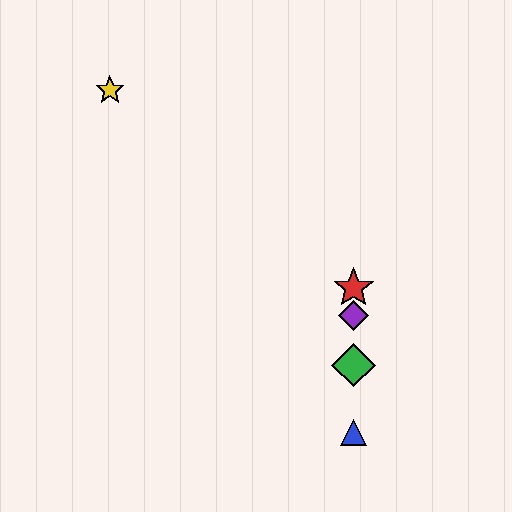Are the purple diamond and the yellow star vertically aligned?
No, the purple diamond is at x≈354 and the yellow star is at x≈110.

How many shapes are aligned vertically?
4 shapes (the red star, the blue triangle, the green diamond, the purple diamond) are aligned vertically.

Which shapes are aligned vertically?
The red star, the blue triangle, the green diamond, the purple diamond are aligned vertically.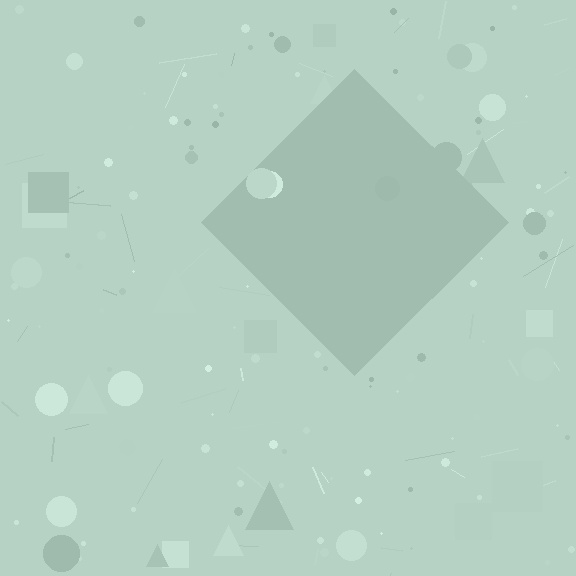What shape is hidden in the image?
A diamond is hidden in the image.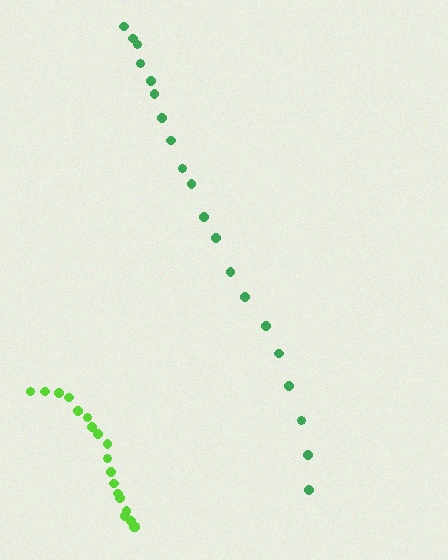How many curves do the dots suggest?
There are 2 distinct paths.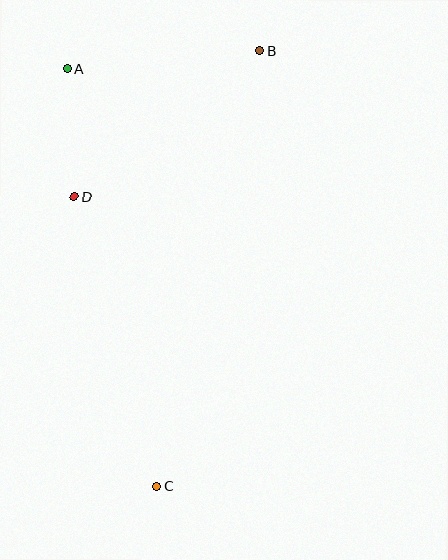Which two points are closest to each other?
Points A and D are closest to each other.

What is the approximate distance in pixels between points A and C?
The distance between A and C is approximately 427 pixels.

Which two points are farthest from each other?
Points B and C are farthest from each other.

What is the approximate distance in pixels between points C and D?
The distance between C and D is approximately 301 pixels.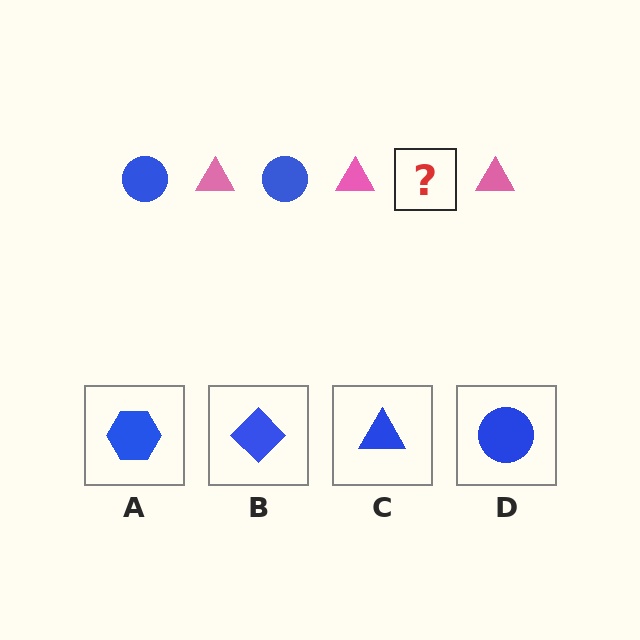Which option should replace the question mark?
Option D.